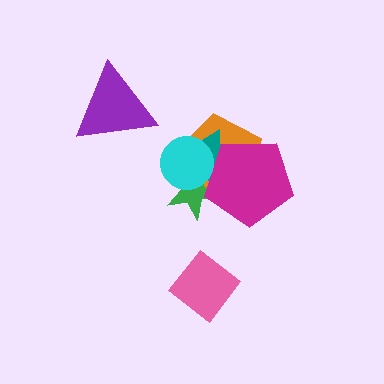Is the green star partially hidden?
Yes, it is partially covered by another shape.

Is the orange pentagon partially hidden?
Yes, it is partially covered by another shape.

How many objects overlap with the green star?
4 objects overlap with the green star.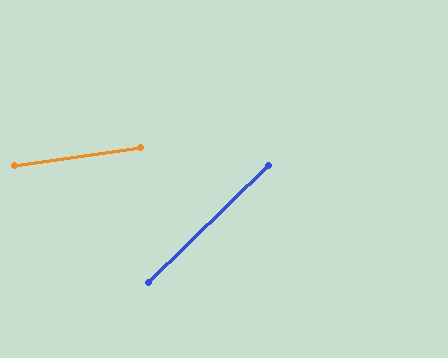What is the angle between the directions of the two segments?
Approximately 36 degrees.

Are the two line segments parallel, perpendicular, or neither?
Neither parallel nor perpendicular — they differ by about 36°.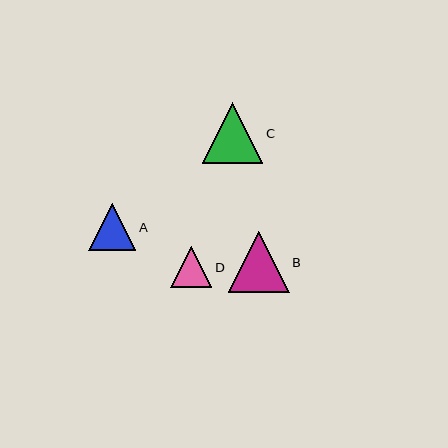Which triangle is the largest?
Triangle B is the largest with a size of approximately 61 pixels.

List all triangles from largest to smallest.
From largest to smallest: B, C, A, D.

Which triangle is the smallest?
Triangle D is the smallest with a size of approximately 41 pixels.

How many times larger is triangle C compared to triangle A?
Triangle C is approximately 1.3 times the size of triangle A.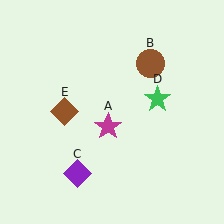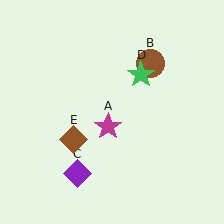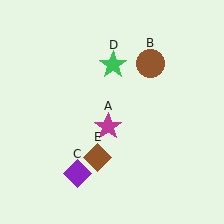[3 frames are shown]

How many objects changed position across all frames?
2 objects changed position: green star (object D), brown diamond (object E).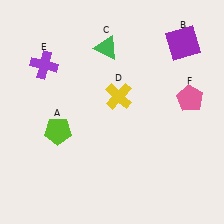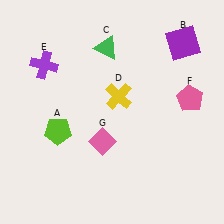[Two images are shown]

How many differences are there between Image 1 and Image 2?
There is 1 difference between the two images.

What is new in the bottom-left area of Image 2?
A pink diamond (G) was added in the bottom-left area of Image 2.